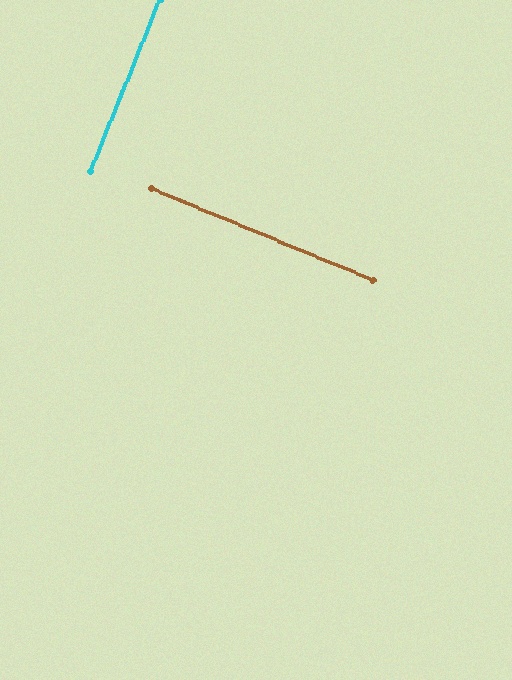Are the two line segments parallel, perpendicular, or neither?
Perpendicular — they meet at approximately 90°.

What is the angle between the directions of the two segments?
Approximately 90 degrees.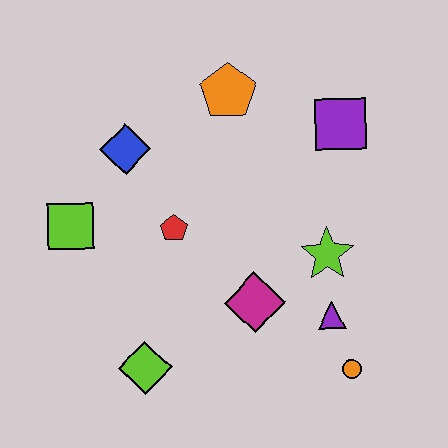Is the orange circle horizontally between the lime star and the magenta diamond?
No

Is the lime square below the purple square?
Yes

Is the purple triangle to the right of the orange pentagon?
Yes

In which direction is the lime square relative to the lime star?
The lime square is to the left of the lime star.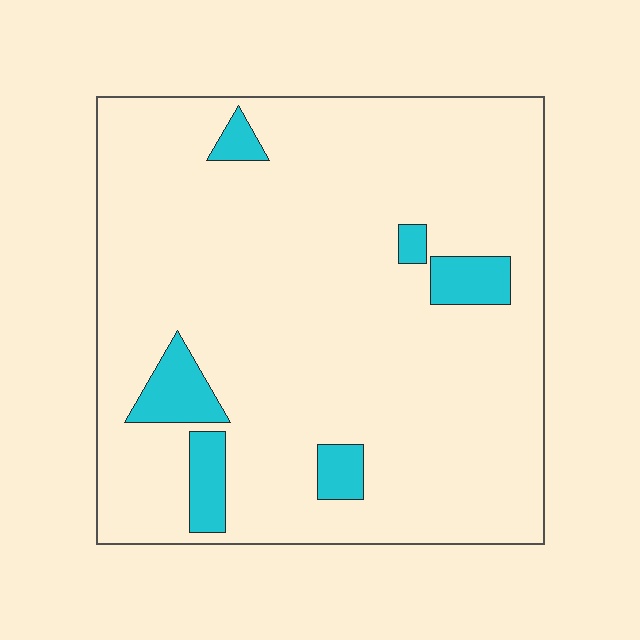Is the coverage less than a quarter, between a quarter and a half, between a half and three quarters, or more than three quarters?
Less than a quarter.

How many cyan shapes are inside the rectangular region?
6.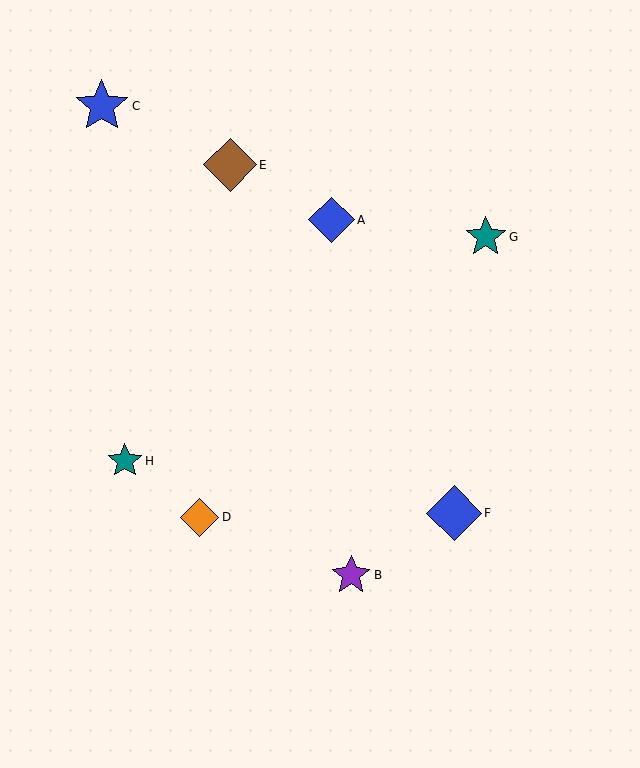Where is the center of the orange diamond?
The center of the orange diamond is at (200, 517).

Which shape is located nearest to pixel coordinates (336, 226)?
The blue diamond (labeled A) at (331, 220) is nearest to that location.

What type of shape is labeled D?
Shape D is an orange diamond.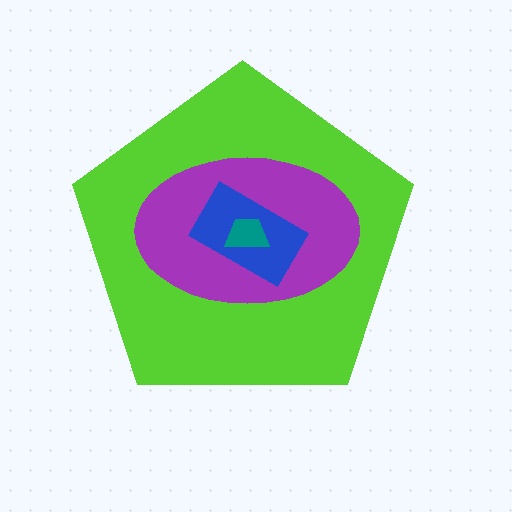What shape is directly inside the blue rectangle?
The teal trapezoid.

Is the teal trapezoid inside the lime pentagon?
Yes.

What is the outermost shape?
The lime pentagon.